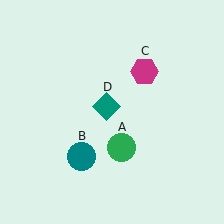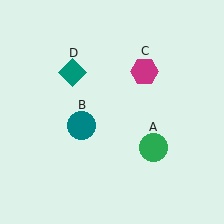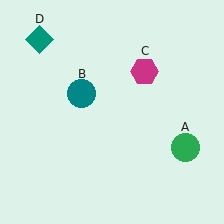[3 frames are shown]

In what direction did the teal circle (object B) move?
The teal circle (object B) moved up.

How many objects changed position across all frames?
3 objects changed position: green circle (object A), teal circle (object B), teal diamond (object D).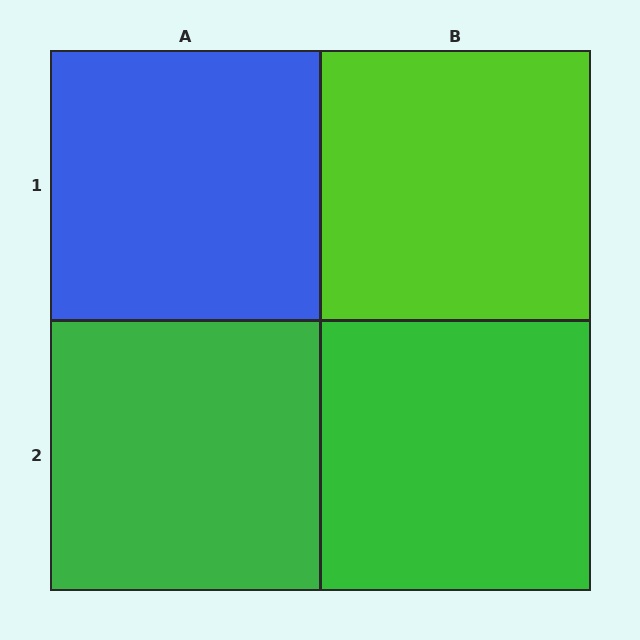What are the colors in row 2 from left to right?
Green, green.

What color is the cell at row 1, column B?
Lime.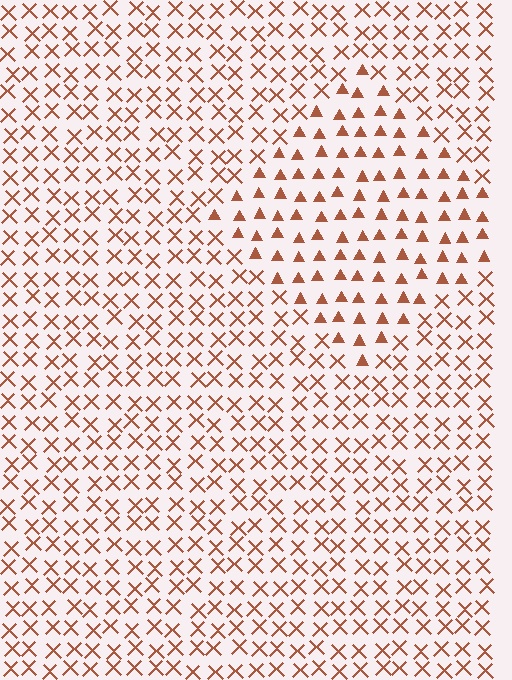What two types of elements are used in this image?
The image uses triangles inside the diamond region and X marks outside it.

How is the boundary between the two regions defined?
The boundary is defined by a change in element shape: triangles inside vs. X marks outside. All elements share the same color and spacing.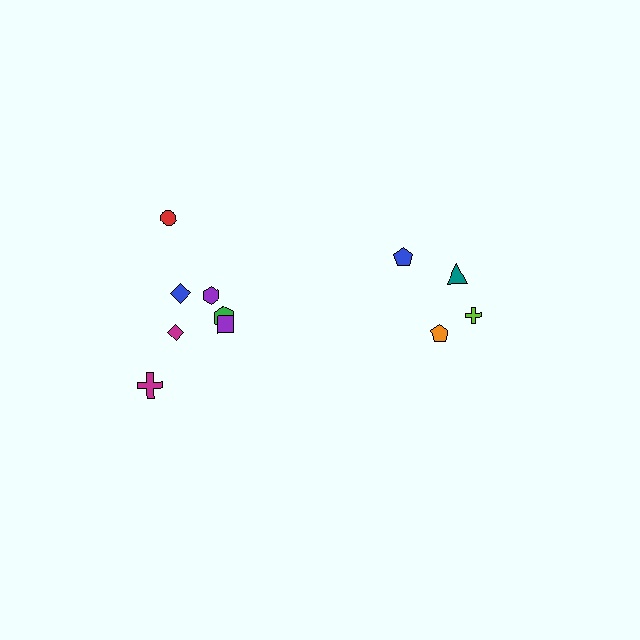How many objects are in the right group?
There are 4 objects.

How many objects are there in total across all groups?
There are 11 objects.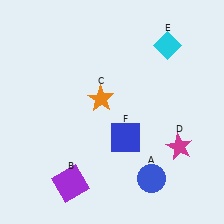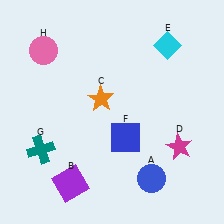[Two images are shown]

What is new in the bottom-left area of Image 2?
A teal cross (G) was added in the bottom-left area of Image 2.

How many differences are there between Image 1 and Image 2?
There are 2 differences between the two images.